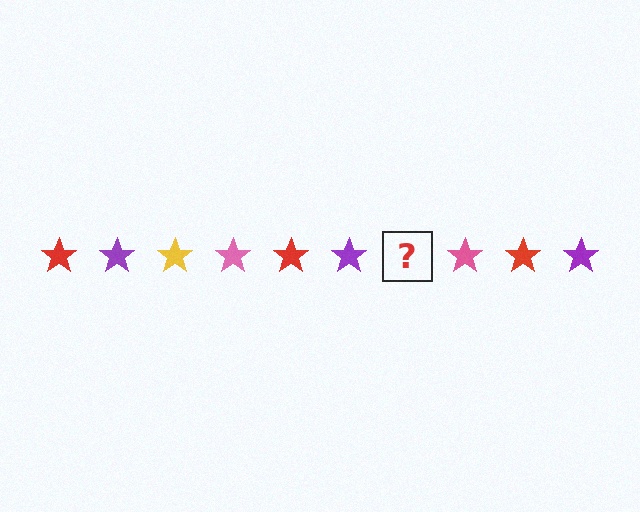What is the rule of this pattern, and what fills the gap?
The rule is that the pattern cycles through red, purple, yellow, pink stars. The gap should be filled with a yellow star.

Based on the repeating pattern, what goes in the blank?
The blank should be a yellow star.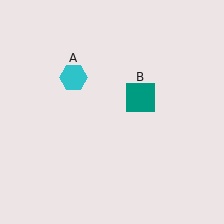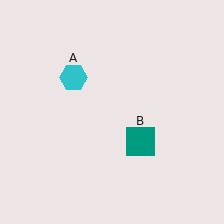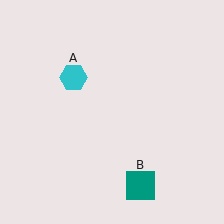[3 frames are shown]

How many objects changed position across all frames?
1 object changed position: teal square (object B).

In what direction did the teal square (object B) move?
The teal square (object B) moved down.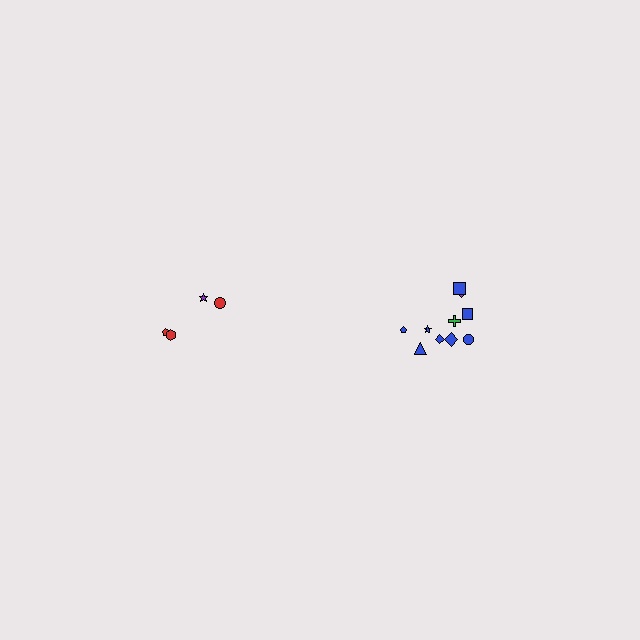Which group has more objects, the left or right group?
The right group.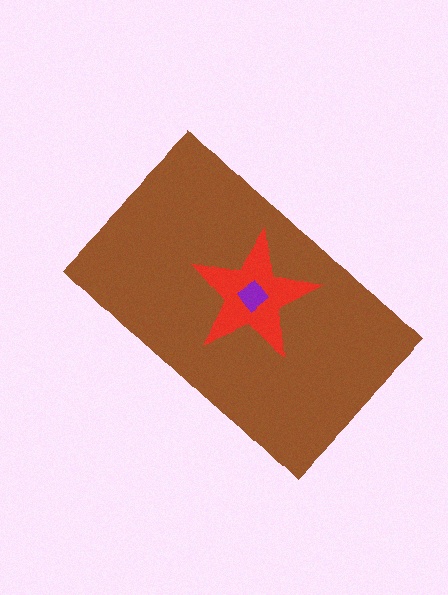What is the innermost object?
The purple diamond.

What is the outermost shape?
The brown rectangle.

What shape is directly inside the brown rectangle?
The red star.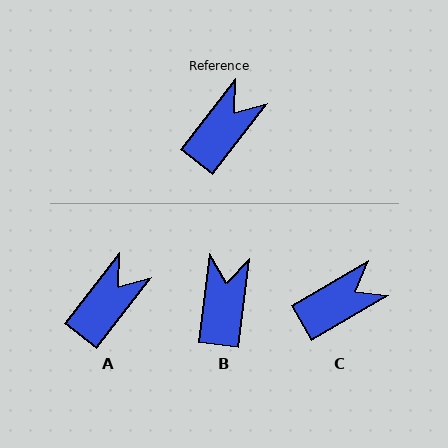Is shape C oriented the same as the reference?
No, it is off by about 23 degrees.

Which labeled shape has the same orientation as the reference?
A.